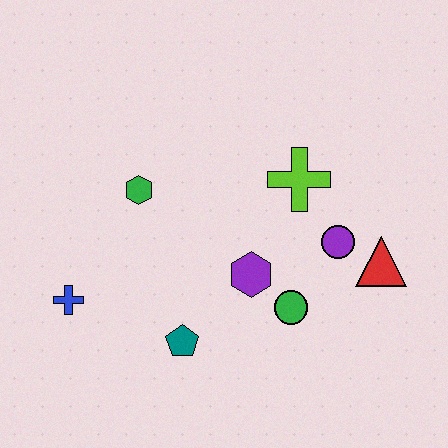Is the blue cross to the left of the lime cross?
Yes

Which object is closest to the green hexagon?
The blue cross is closest to the green hexagon.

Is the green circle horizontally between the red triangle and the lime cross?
No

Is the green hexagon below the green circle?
No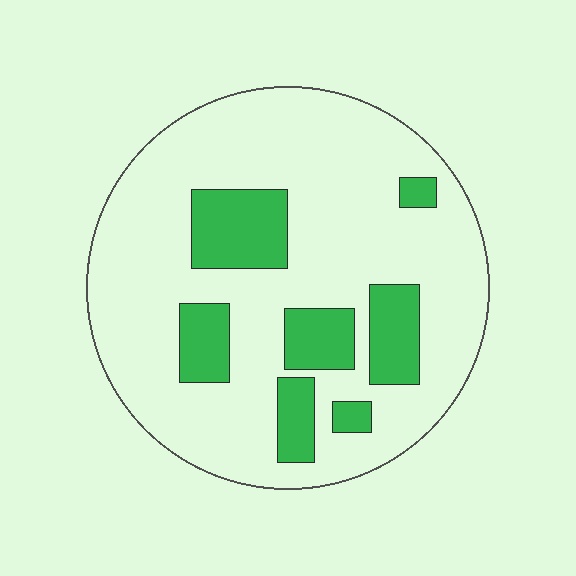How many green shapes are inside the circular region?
7.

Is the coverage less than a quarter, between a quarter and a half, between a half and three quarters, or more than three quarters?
Less than a quarter.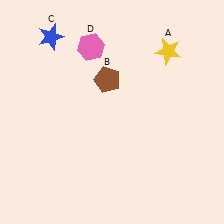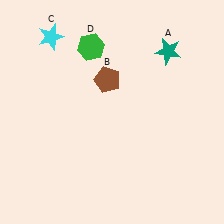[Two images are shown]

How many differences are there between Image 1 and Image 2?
There are 3 differences between the two images.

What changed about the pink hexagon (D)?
In Image 1, D is pink. In Image 2, it changed to green.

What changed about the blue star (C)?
In Image 1, C is blue. In Image 2, it changed to cyan.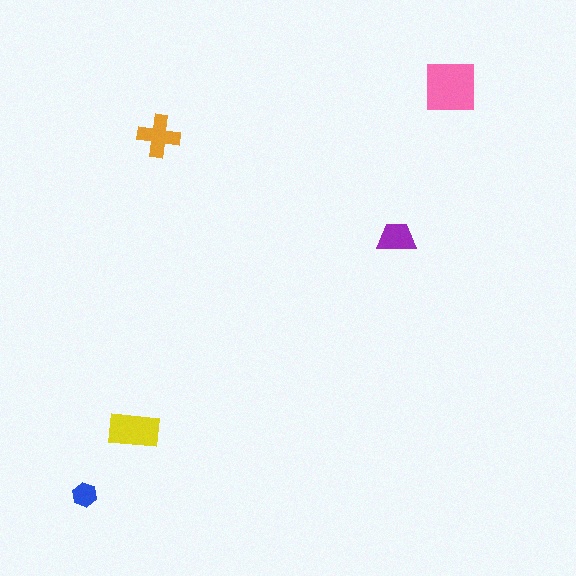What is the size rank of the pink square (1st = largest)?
1st.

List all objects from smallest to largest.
The blue hexagon, the purple trapezoid, the orange cross, the yellow rectangle, the pink square.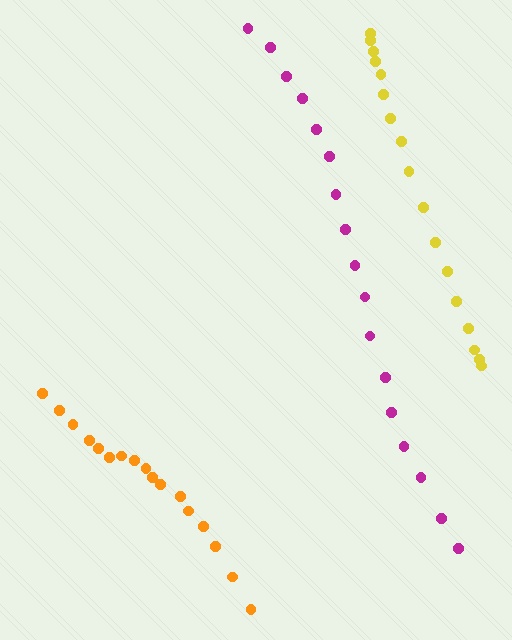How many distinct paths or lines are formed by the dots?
There are 3 distinct paths.